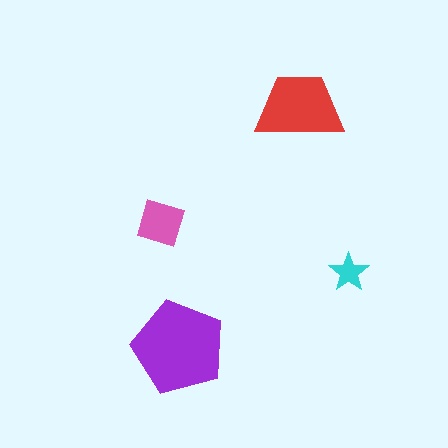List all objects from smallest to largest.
The cyan star, the pink diamond, the red trapezoid, the purple pentagon.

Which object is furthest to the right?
The cyan star is rightmost.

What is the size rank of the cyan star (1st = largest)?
4th.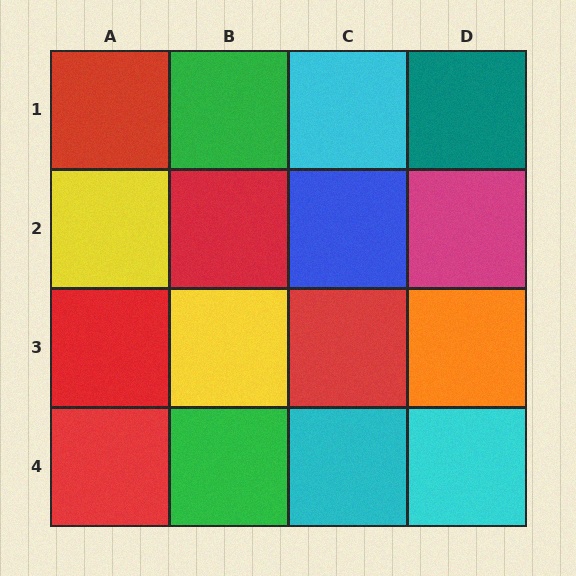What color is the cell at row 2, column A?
Yellow.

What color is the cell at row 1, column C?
Cyan.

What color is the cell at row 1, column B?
Green.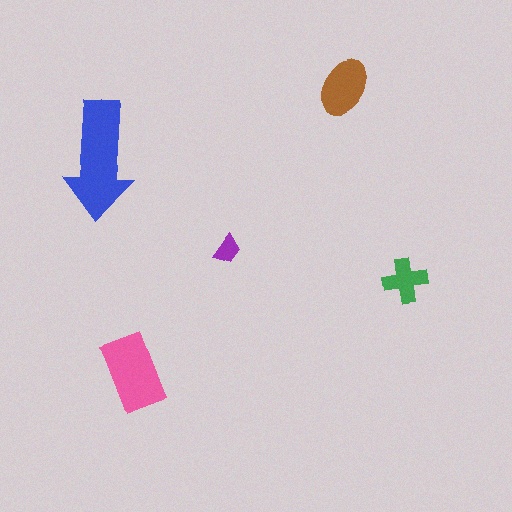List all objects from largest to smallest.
The blue arrow, the pink rectangle, the brown ellipse, the green cross, the purple trapezoid.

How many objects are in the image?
There are 5 objects in the image.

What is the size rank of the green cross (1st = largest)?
4th.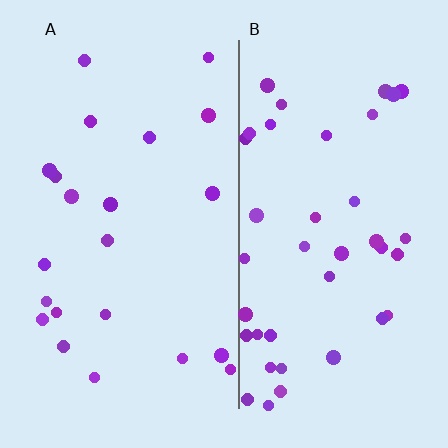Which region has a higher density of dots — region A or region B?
B (the right).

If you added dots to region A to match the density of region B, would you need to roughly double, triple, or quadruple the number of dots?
Approximately double.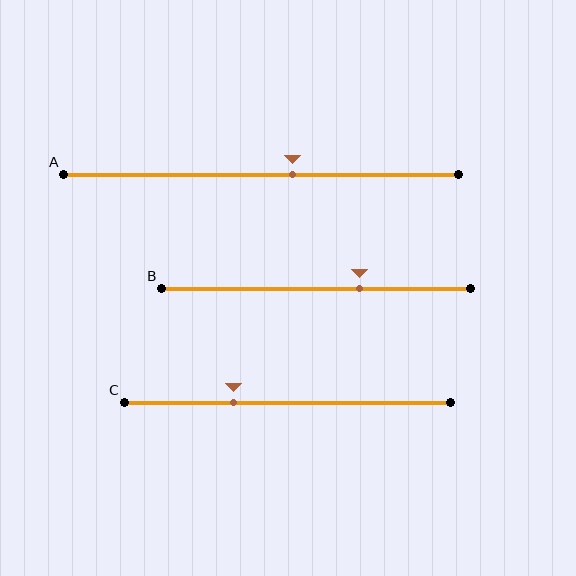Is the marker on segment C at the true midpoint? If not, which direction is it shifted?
No, the marker on segment C is shifted to the left by about 16% of the segment length.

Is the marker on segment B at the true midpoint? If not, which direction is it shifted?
No, the marker on segment B is shifted to the right by about 14% of the segment length.